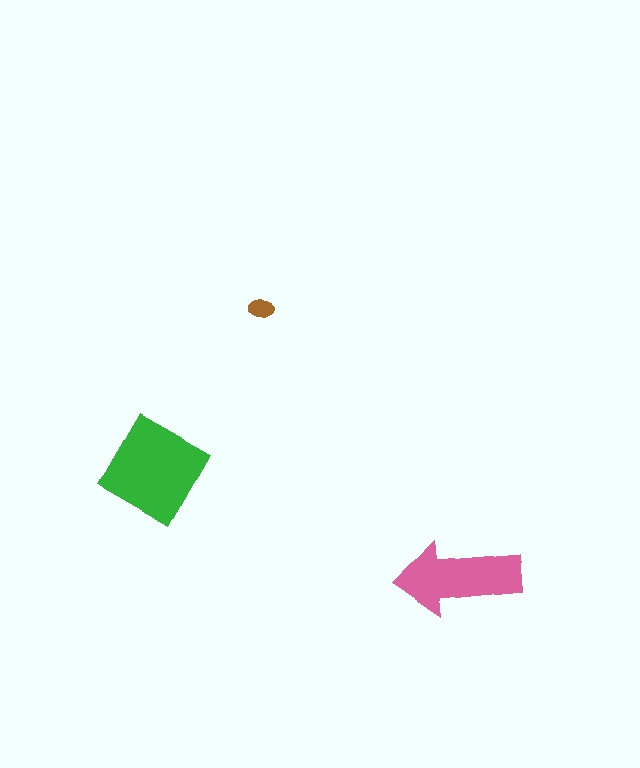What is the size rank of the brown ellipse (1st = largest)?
3rd.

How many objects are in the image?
There are 3 objects in the image.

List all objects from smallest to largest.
The brown ellipse, the pink arrow, the green square.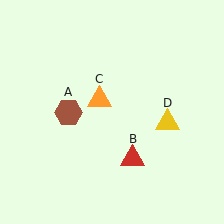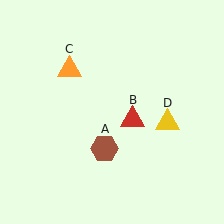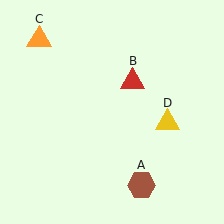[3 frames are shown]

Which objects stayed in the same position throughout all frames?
Yellow triangle (object D) remained stationary.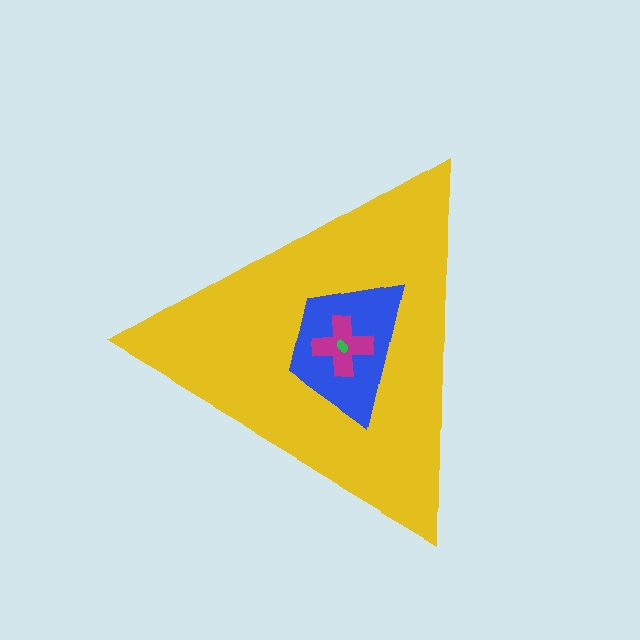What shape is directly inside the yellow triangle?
The blue trapezoid.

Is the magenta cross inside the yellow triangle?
Yes.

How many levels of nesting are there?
4.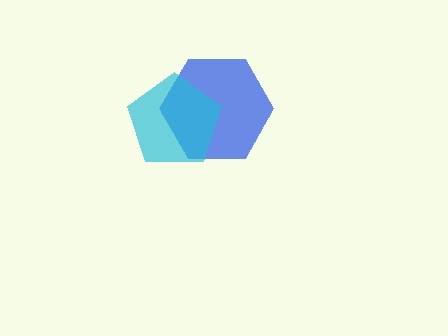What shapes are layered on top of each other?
The layered shapes are: a blue hexagon, a cyan pentagon.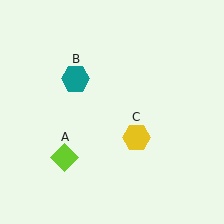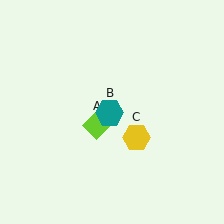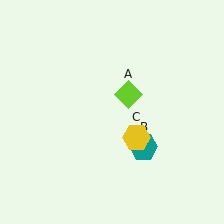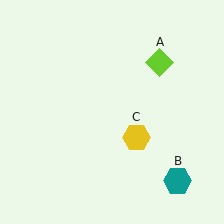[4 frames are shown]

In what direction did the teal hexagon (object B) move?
The teal hexagon (object B) moved down and to the right.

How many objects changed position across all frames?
2 objects changed position: lime diamond (object A), teal hexagon (object B).